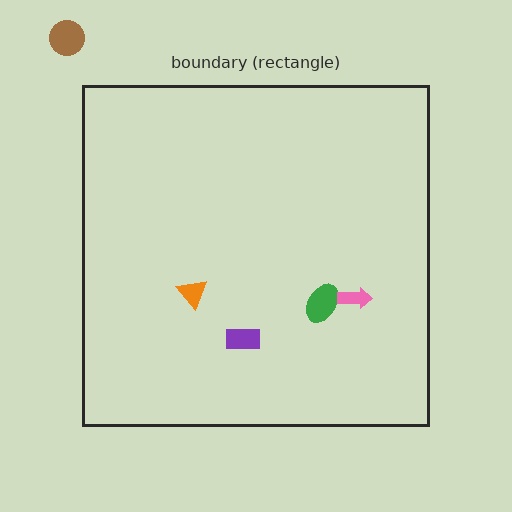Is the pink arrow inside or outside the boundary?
Inside.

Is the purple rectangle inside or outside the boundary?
Inside.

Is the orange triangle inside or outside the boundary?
Inside.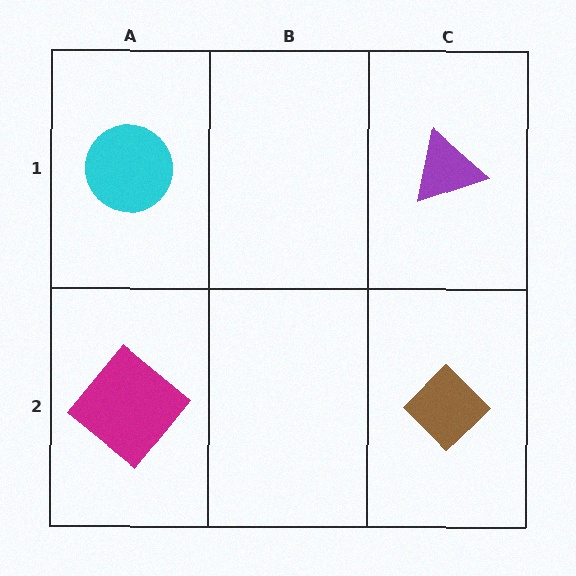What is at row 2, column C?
A brown diamond.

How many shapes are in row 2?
2 shapes.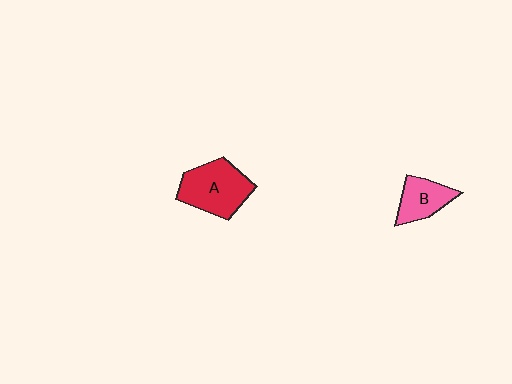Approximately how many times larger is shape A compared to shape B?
Approximately 1.6 times.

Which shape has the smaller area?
Shape B (pink).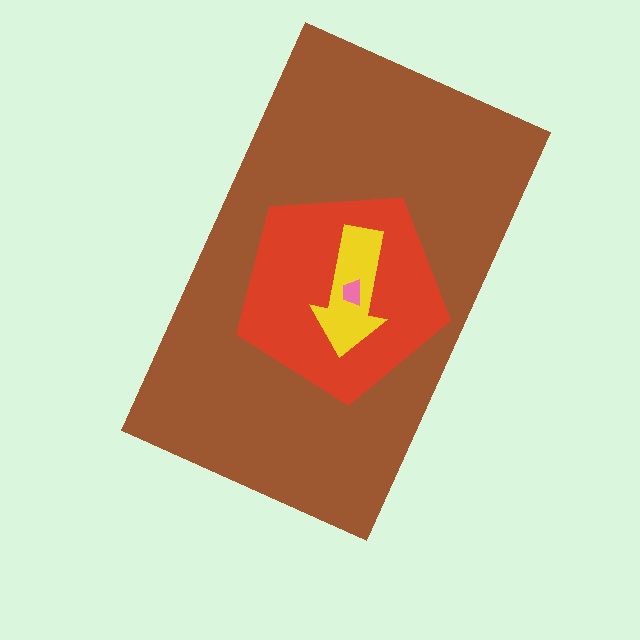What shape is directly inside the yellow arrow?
The pink trapezoid.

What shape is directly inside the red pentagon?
The yellow arrow.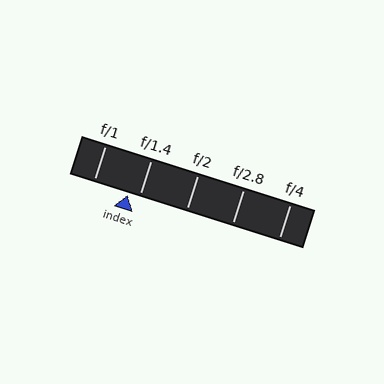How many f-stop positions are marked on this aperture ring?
There are 5 f-stop positions marked.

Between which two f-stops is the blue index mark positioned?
The index mark is between f/1 and f/1.4.